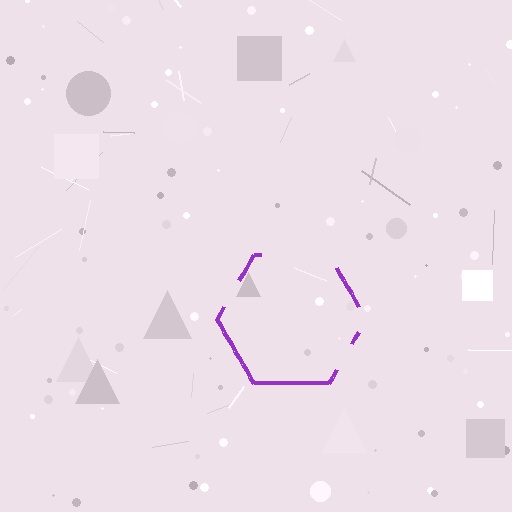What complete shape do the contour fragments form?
The contour fragments form a hexagon.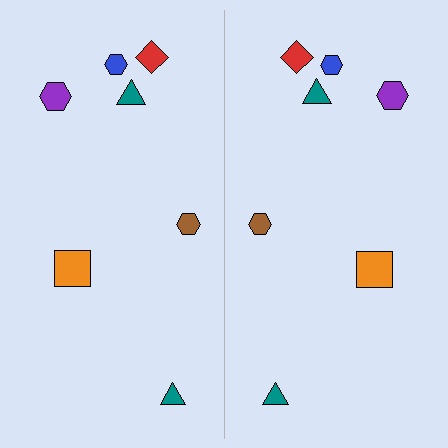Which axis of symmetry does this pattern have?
The pattern has a vertical axis of symmetry running through the center of the image.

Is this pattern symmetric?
Yes, this pattern has bilateral (reflection) symmetry.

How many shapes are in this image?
There are 14 shapes in this image.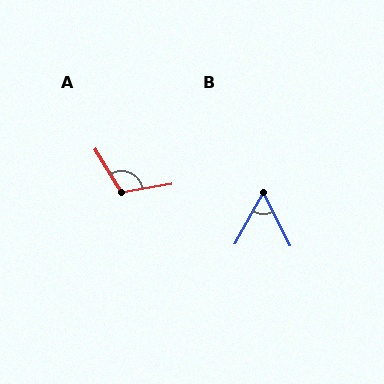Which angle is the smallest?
B, at approximately 55 degrees.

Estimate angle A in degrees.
Approximately 112 degrees.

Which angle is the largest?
A, at approximately 112 degrees.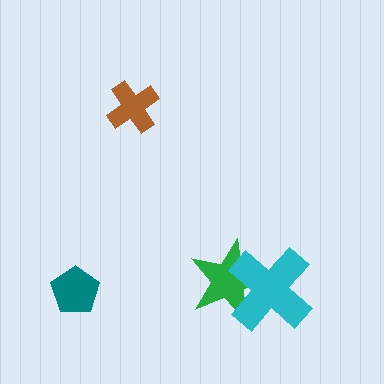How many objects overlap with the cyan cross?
1 object overlaps with the cyan cross.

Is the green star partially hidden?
Yes, it is partially covered by another shape.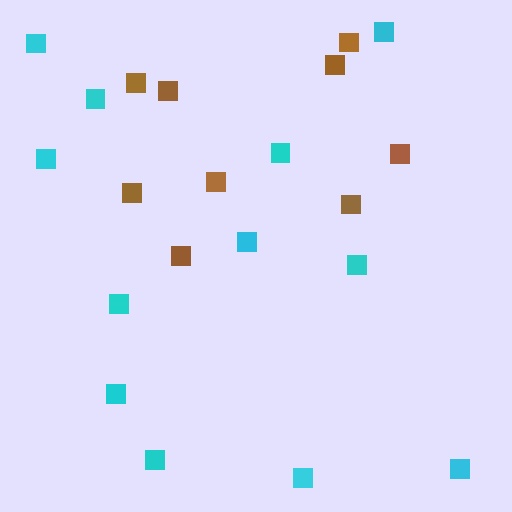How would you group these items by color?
There are 2 groups: one group of cyan squares (12) and one group of brown squares (9).